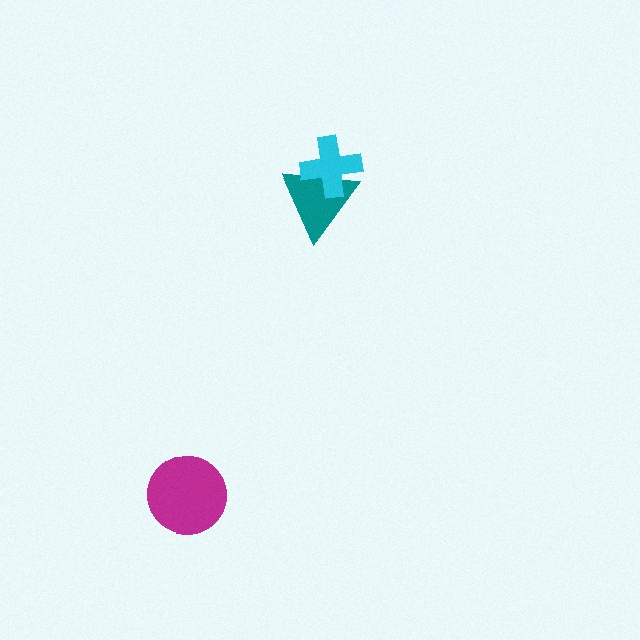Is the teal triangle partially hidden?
Yes, it is partially covered by another shape.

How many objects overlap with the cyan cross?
1 object overlaps with the cyan cross.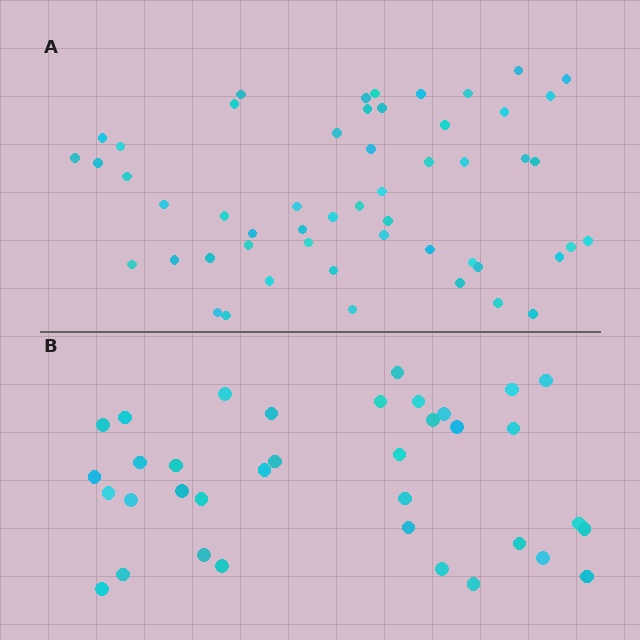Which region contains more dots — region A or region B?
Region A (the top region) has more dots.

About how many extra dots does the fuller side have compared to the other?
Region A has approximately 15 more dots than region B.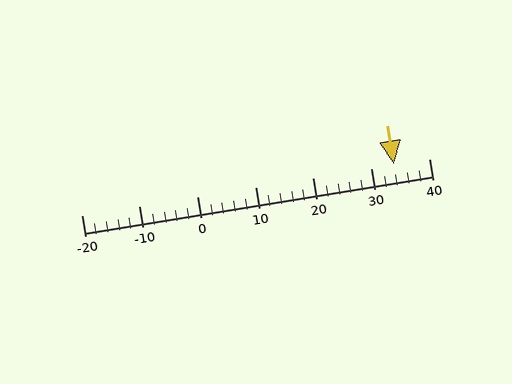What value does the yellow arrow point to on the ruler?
The yellow arrow points to approximately 34.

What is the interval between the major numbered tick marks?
The major tick marks are spaced 10 units apart.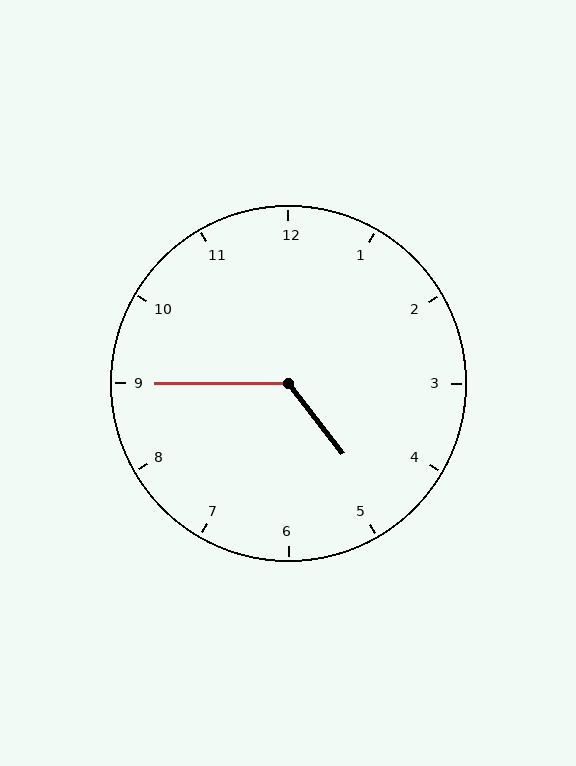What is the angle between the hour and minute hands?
Approximately 128 degrees.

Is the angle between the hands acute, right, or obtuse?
It is obtuse.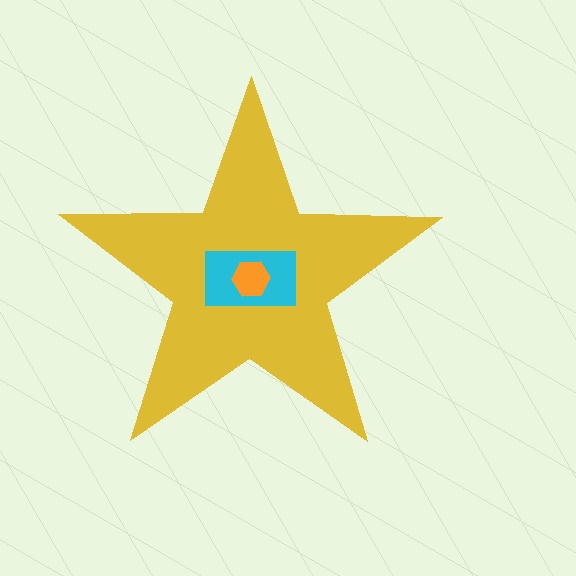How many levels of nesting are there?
3.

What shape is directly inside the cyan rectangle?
The orange hexagon.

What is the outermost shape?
The yellow star.